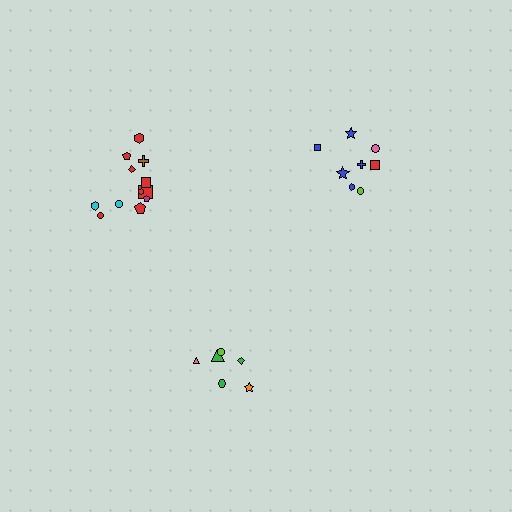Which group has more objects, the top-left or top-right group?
The top-left group.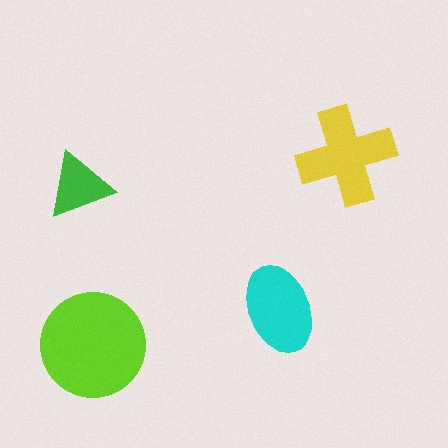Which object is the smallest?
The green triangle.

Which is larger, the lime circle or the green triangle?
The lime circle.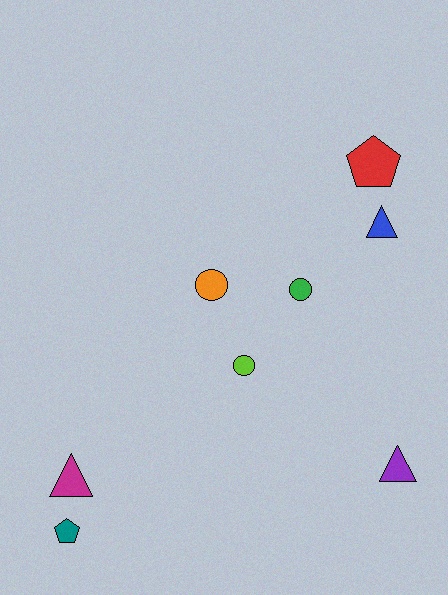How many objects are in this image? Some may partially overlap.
There are 8 objects.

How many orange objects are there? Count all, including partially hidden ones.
There is 1 orange object.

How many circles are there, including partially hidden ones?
There are 3 circles.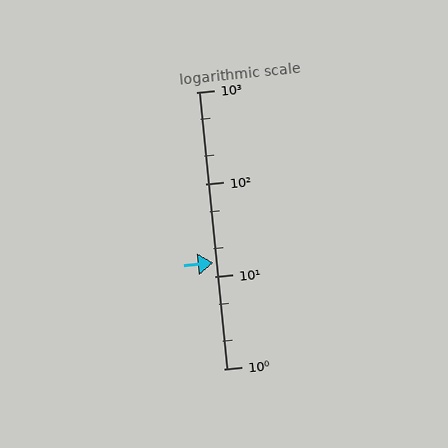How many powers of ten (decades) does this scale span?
The scale spans 3 decades, from 1 to 1000.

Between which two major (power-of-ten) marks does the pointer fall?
The pointer is between 10 and 100.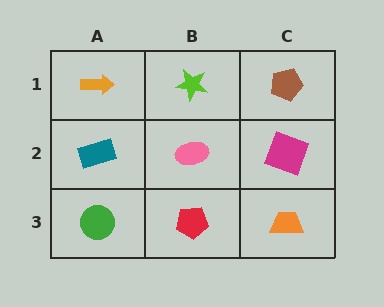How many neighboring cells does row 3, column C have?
2.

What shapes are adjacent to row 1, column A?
A teal rectangle (row 2, column A), a lime star (row 1, column B).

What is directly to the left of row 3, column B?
A green circle.